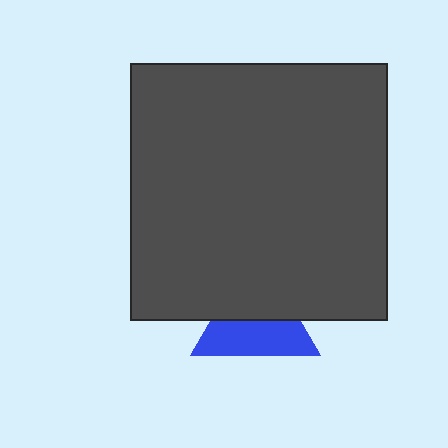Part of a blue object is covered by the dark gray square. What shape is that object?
It is a triangle.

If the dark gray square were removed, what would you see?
You would see the complete blue triangle.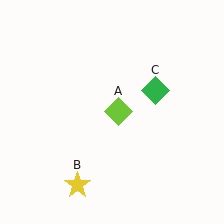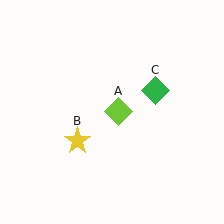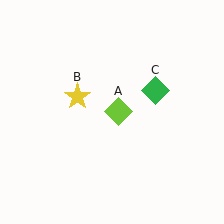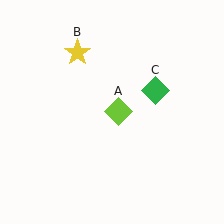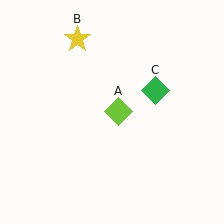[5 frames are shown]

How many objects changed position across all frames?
1 object changed position: yellow star (object B).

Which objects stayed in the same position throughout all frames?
Lime diamond (object A) and green diamond (object C) remained stationary.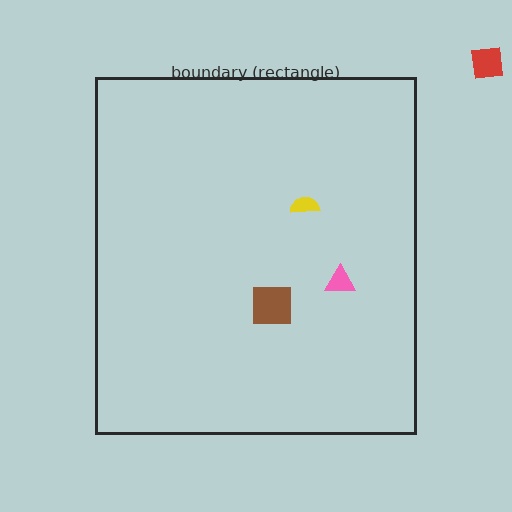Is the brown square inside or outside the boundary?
Inside.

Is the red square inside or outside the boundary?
Outside.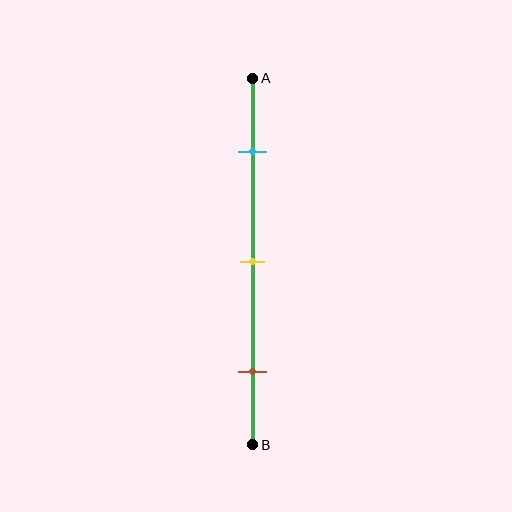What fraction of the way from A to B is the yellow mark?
The yellow mark is approximately 50% (0.5) of the way from A to B.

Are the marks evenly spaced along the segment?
Yes, the marks are approximately evenly spaced.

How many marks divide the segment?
There are 3 marks dividing the segment.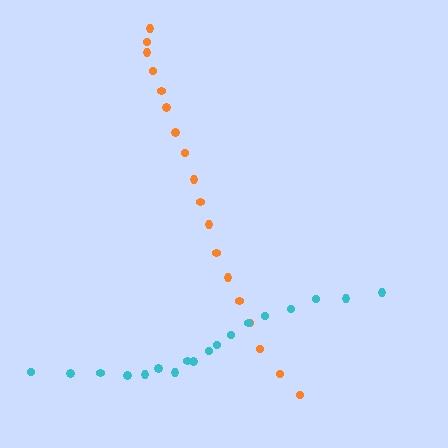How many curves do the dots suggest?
There are 2 distinct paths.